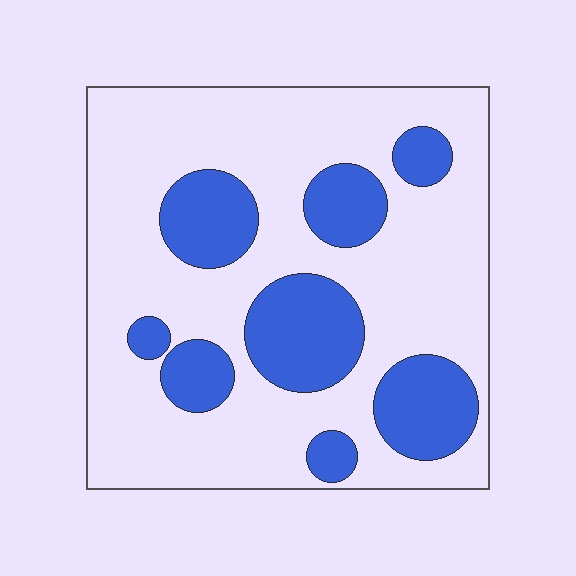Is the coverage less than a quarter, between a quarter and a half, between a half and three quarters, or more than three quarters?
Between a quarter and a half.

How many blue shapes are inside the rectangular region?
8.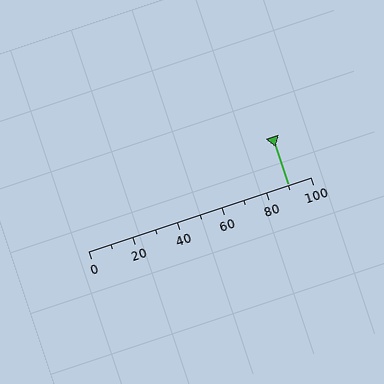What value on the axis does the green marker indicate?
The marker indicates approximately 90.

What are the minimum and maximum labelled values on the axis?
The axis runs from 0 to 100.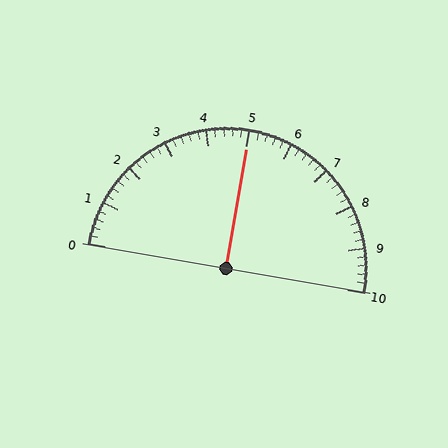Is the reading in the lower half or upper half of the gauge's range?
The reading is in the upper half of the range (0 to 10).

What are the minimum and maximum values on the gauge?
The gauge ranges from 0 to 10.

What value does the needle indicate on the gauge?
The needle indicates approximately 5.0.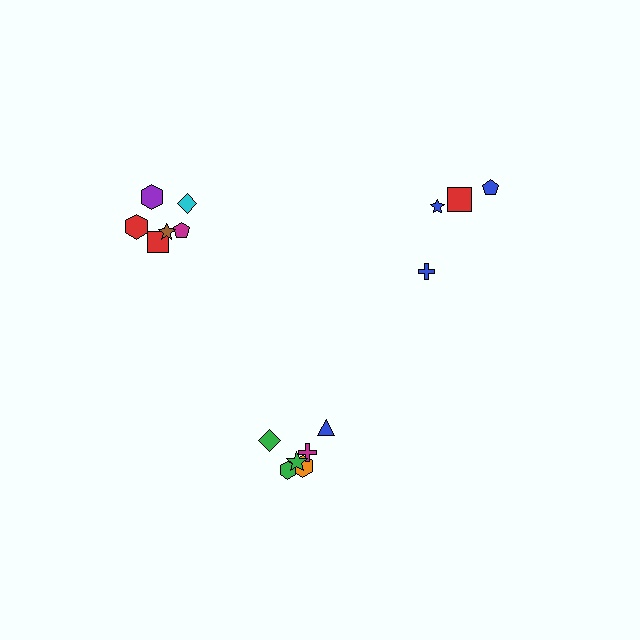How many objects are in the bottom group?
There are 6 objects.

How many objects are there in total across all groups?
There are 16 objects.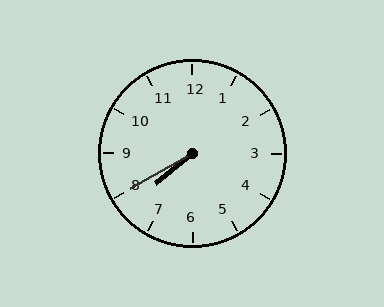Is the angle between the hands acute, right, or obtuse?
It is acute.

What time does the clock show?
7:40.